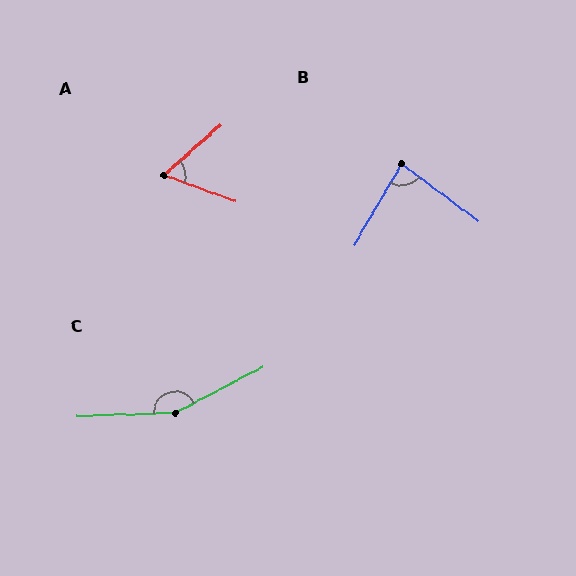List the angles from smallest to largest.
A (62°), B (84°), C (154°).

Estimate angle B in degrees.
Approximately 84 degrees.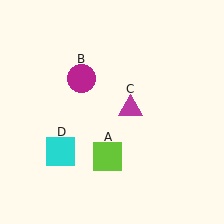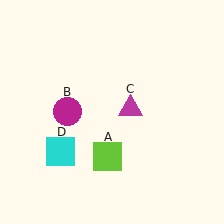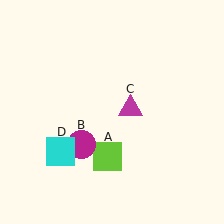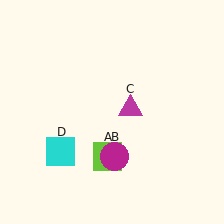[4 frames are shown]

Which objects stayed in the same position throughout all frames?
Lime square (object A) and magenta triangle (object C) and cyan square (object D) remained stationary.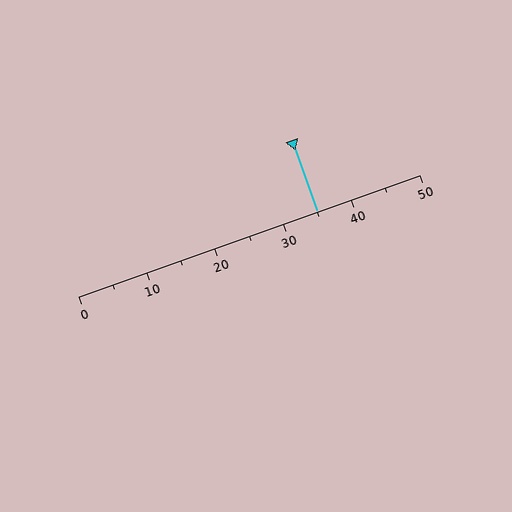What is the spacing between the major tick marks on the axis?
The major ticks are spaced 10 apart.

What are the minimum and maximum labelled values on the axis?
The axis runs from 0 to 50.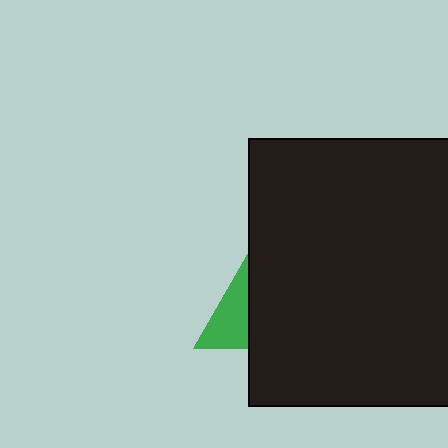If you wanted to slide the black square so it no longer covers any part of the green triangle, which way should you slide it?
Slide it right — that is the most direct way to separate the two shapes.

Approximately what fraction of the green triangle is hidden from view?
Roughly 69% of the green triangle is hidden behind the black square.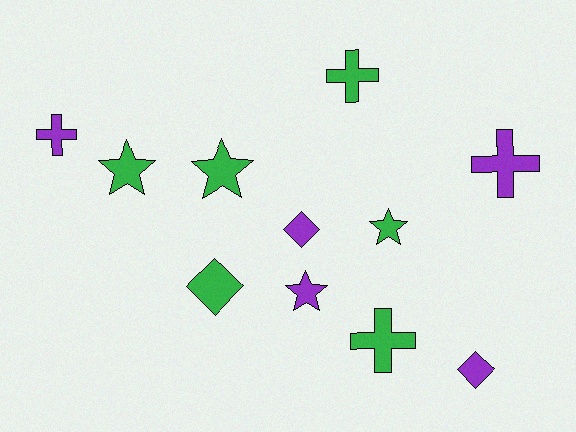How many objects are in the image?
There are 11 objects.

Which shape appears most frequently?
Star, with 4 objects.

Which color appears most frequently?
Green, with 6 objects.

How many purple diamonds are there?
There are 2 purple diamonds.